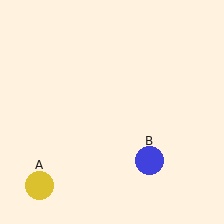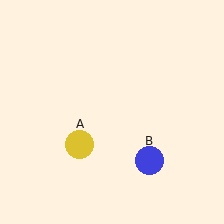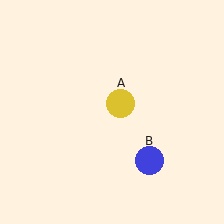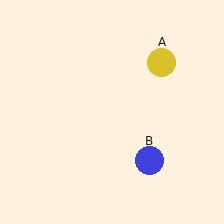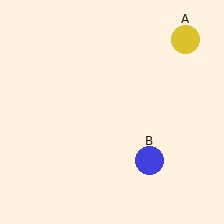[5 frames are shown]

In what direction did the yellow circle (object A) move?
The yellow circle (object A) moved up and to the right.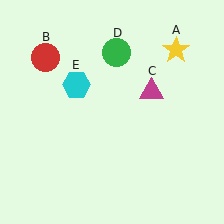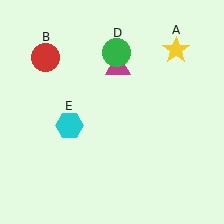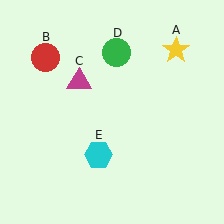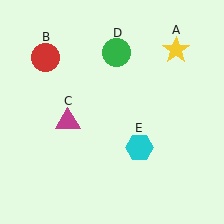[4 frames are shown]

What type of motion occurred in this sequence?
The magenta triangle (object C), cyan hexagon (object E) rotated counterclockwise around the center of the scene.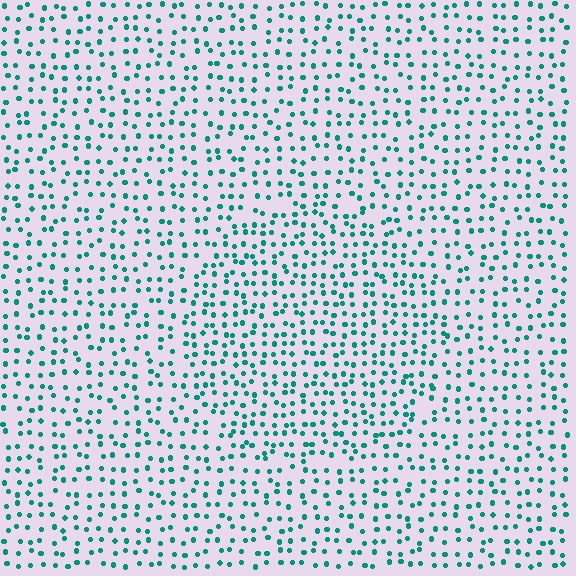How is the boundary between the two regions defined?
The boundary is defined by a change in element density (approximately 1.4x ratio). All elements are the same color, size, and shape.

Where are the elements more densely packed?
The elements are more densely packed inside the circle boundary.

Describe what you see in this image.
The image contains small teal elements arranged at two different densities. A circle-shaped region is visible where the elements are more densely packed than the surrounding area.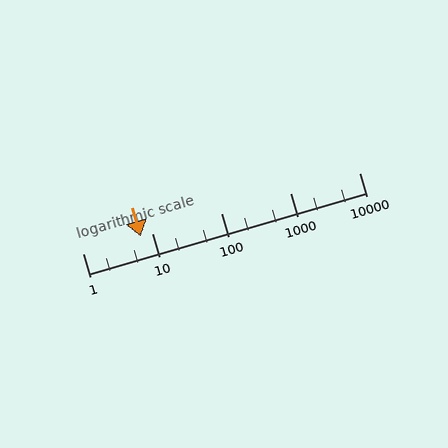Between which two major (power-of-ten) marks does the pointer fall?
The pointer is between 1 and 10.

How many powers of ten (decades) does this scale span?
The scale spans 4 decades, from 1 to 10000.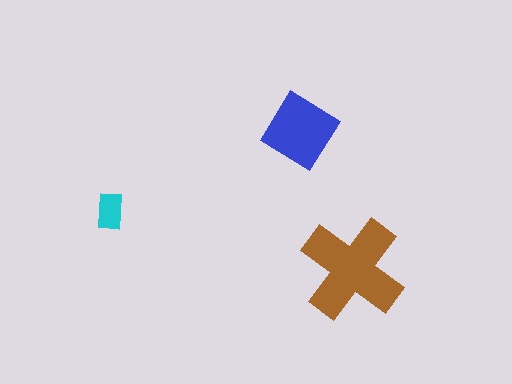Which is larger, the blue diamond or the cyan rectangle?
The blue diamond.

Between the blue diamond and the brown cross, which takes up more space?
The brown cross.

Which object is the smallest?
The cyan rectangle.